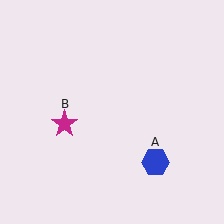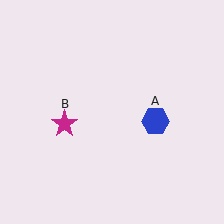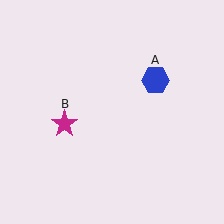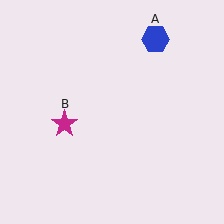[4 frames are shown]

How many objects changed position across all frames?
1 object changed position: blue hexagon (object A).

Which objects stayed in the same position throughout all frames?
Magenta star (object B) remained stationary.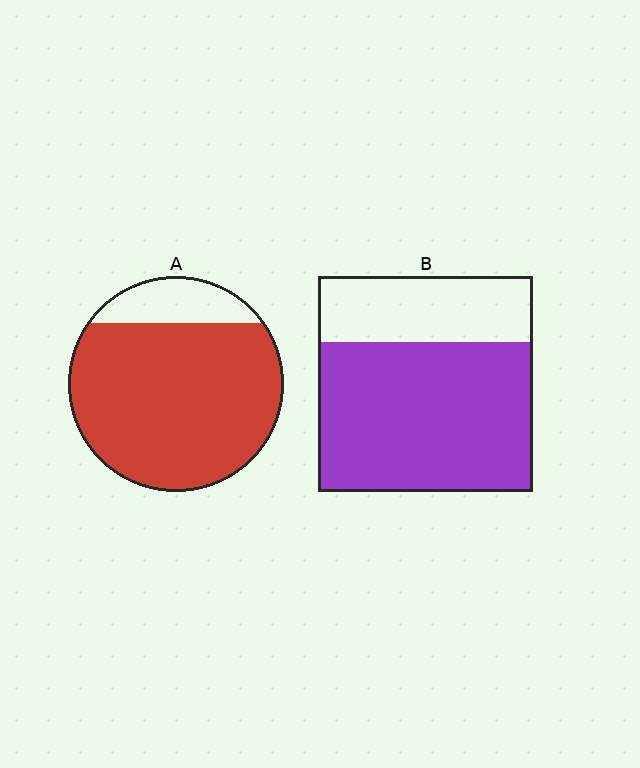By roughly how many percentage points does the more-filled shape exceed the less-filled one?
By roughly 15 percentage points (A over B).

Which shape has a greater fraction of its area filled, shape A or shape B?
Shape A.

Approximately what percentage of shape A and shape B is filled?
A is approximately 85% and B is approximately 70%.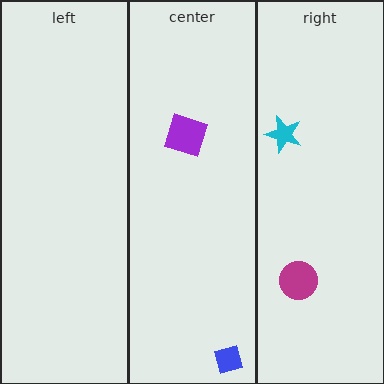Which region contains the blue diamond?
The center region.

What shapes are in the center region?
The purple square, the blue diamond.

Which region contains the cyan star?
The right region.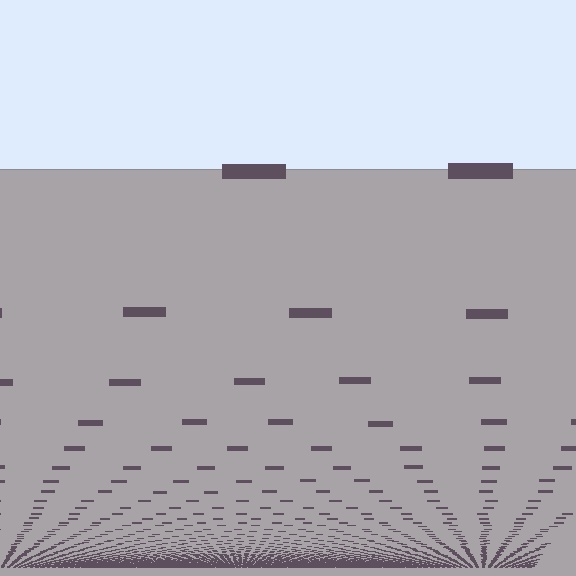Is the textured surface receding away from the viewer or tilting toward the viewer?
The surface appears to tilt toward the viewer. Texture elements get larger and sparser toward the top.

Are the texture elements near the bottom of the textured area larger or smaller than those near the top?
Smaller. The gradient is inverted — elements near the bottom are smaller and denser.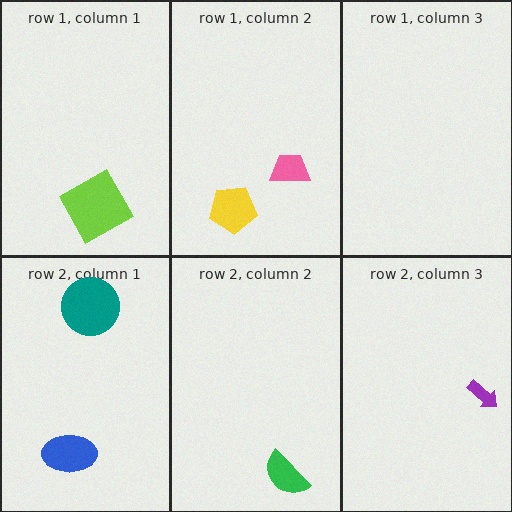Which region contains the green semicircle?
The row 2, column 2 region.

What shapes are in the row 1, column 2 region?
The pink trapezoid, the yellow pentagon.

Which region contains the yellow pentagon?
The row 1, column 2 region.